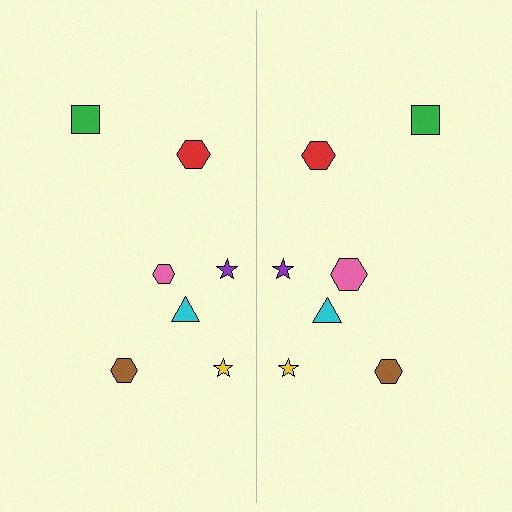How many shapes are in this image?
There are 14 shapes in this image.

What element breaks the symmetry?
The pink hexagon on the right side has a different size than its mirror counterpart.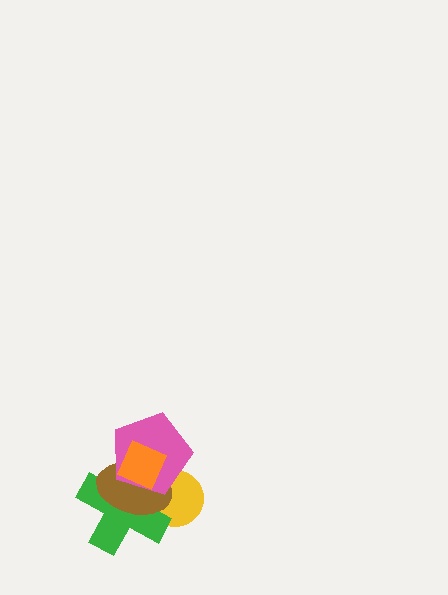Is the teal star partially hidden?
Yes, it is partially covered by another shape.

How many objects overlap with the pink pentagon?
5 objects overlap with the pink pentagon.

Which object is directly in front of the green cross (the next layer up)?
The brown ellipse is directly in front of the green cross.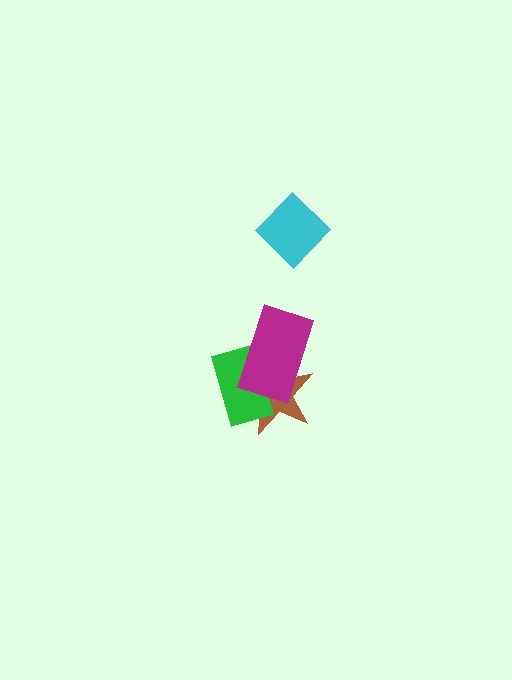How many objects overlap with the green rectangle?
2 objects overlap with the green rectangle.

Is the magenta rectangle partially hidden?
No, no other shape covers it.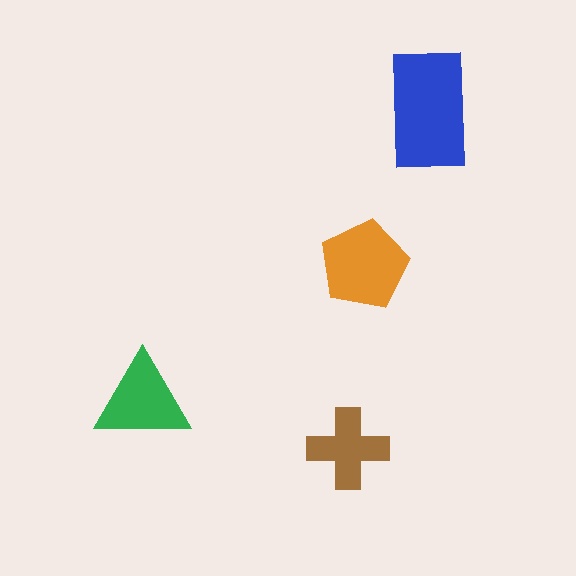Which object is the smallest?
The brown cross.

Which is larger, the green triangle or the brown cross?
The green triangle.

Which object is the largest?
The blue rectangle.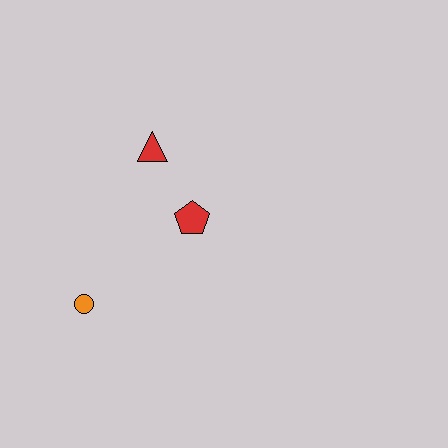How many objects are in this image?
There are 3 objects.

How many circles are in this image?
There is 1 circle.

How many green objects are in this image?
There are no green objects.